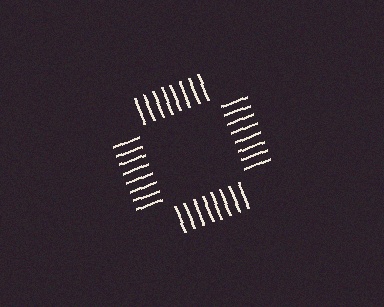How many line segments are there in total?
32 — 8 along each of the 4 edges.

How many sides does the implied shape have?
4 sides — the line-ends trace a square.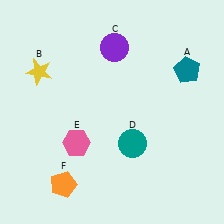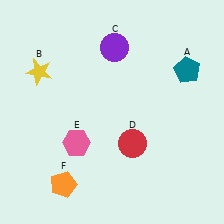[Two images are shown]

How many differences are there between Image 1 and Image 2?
There is 1 difference between the two images.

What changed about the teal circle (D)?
In Image 1, D is teal. In Image 2, it changed to red.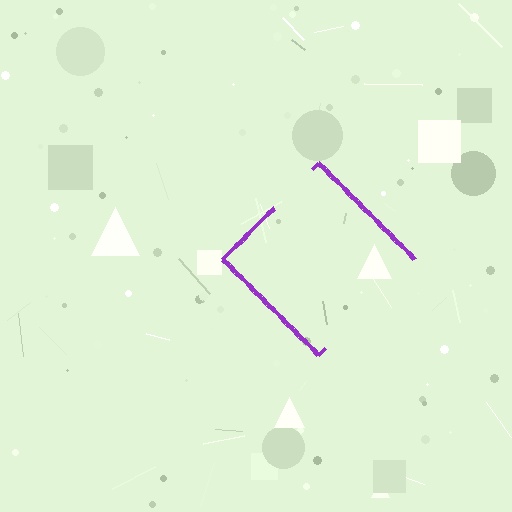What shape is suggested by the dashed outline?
The dashed outline suggests a diamond.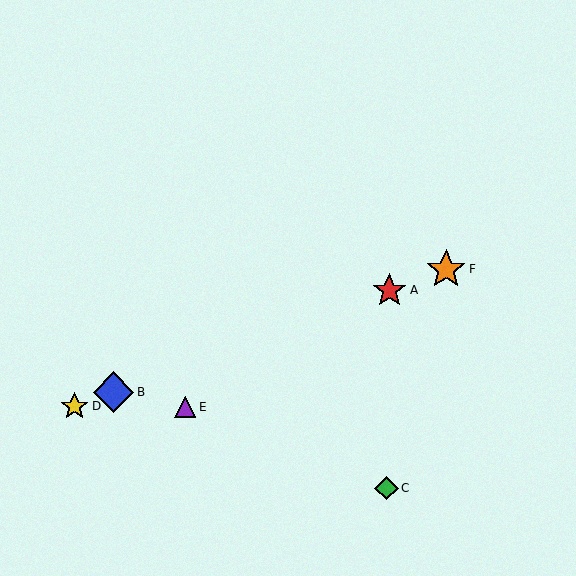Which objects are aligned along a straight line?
Objects A, B, D, F are aligned along a straight line.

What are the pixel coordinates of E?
Object E is at (185, 407).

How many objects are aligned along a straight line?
4 objects (A, B, D, F) are aligned along a straight line.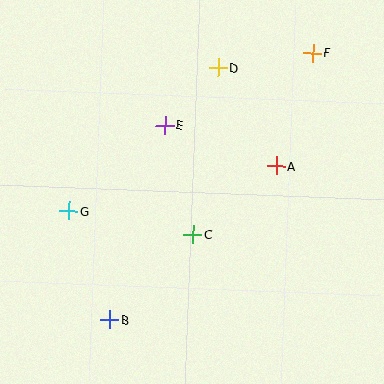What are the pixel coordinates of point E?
Point E is at (165, 125).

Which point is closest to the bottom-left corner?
Point B is closest to the bottom-left corner.